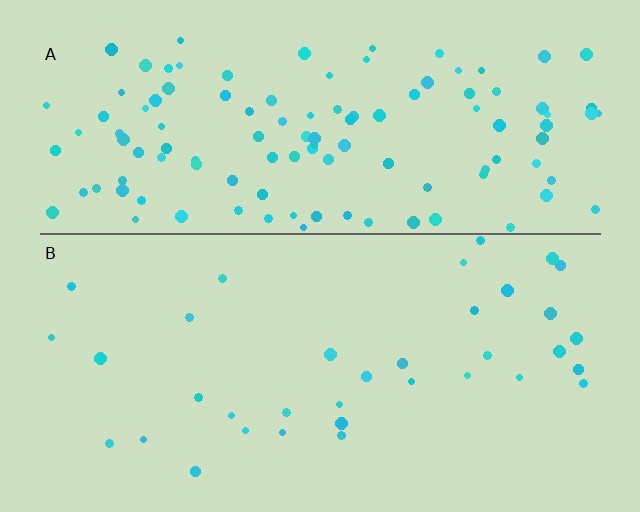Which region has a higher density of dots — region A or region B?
A (the top).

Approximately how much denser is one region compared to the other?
Approximately 3.3× — region A over region B.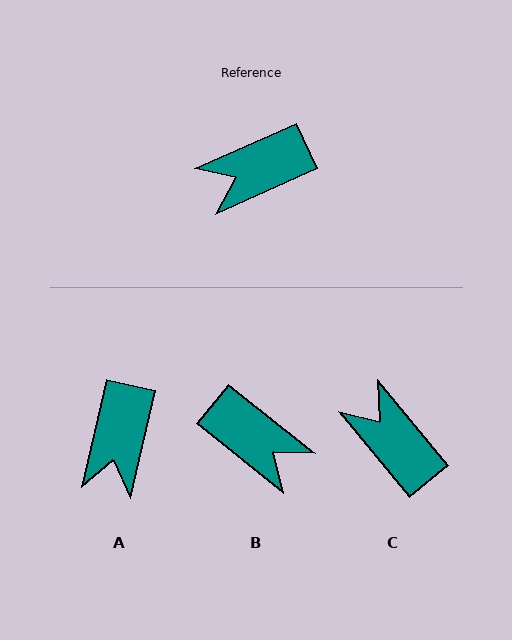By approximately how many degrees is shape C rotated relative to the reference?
Approximately 74 degrees clockwise.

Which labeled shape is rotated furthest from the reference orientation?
B, about 117 degrees away.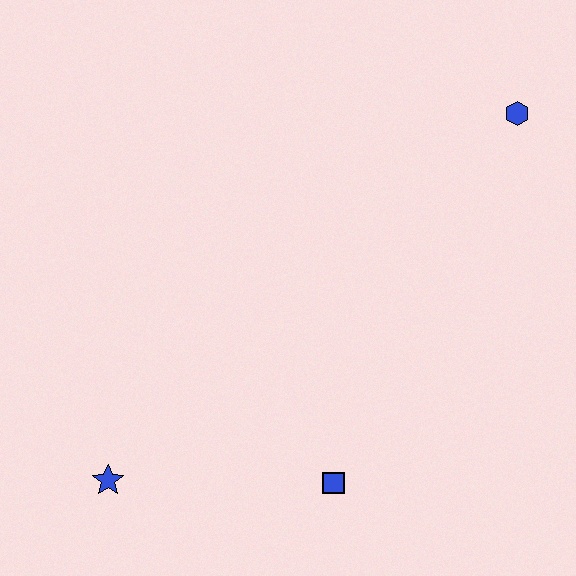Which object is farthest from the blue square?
The blue hexagon is farthest from the blue square.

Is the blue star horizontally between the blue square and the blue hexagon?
No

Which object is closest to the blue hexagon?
The blue square is closest to the blue hexagon.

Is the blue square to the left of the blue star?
No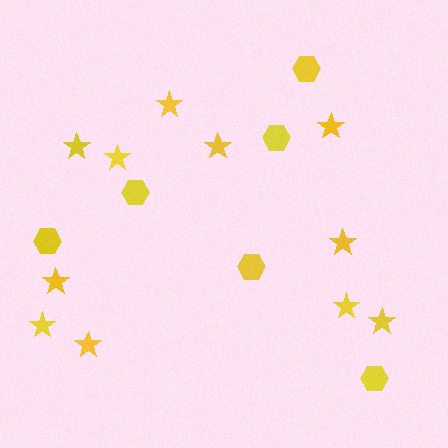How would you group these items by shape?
There are 2 groups: one group of hexagons (6) and one group of stars (11).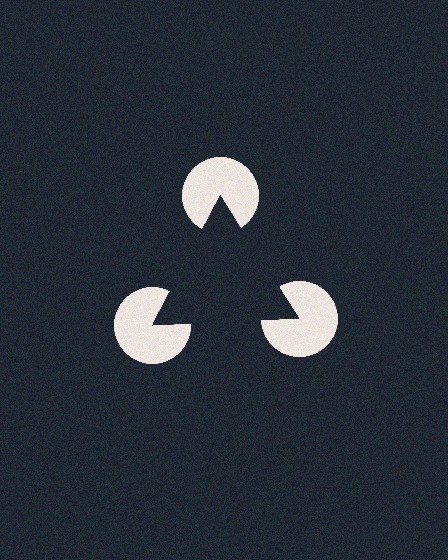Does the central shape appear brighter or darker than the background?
It typically appears slightly darker than the background, even though no actual brightness change is drawn.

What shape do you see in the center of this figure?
An illusory triangle — its edges are inferred from the aligned wedge cuts in the pac-man discs, not physically drawn.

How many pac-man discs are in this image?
There are 3 — one at each vertex of the illusory triangle.